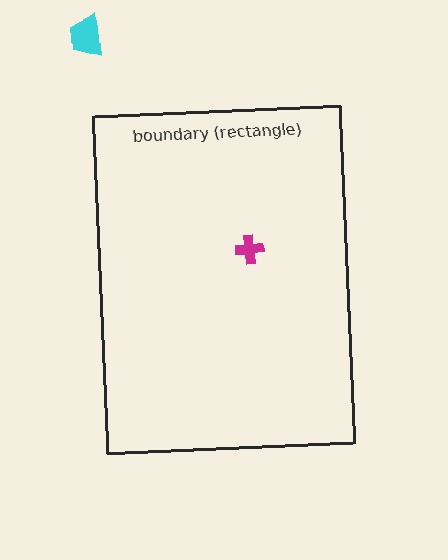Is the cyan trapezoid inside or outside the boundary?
Outside.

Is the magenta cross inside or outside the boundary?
Inside.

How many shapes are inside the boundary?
1 inside, 1 outside.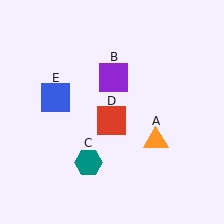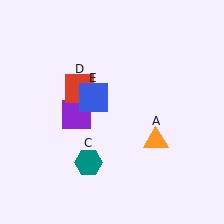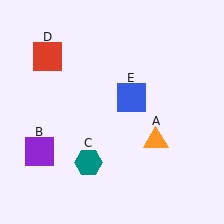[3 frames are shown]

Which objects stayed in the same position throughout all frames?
Orange triangle (object A) and teal hexagon (object C) remained stationary.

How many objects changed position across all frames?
3 objects changed position: purple square (object B), red square (object D), blue square (object E).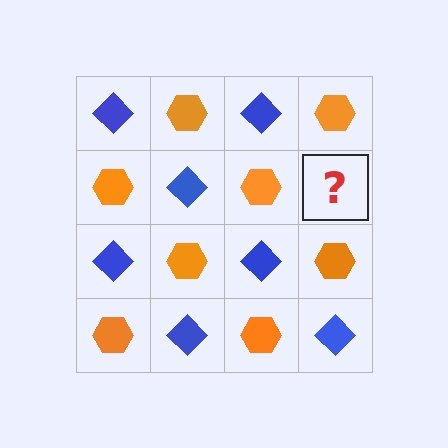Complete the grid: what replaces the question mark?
The question mark should be replaced with a blue diamond.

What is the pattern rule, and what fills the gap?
The rule is that it alternates blue diamond and orange hexagon in a checkerboard pattern. The gap should be filled with a blue diamond.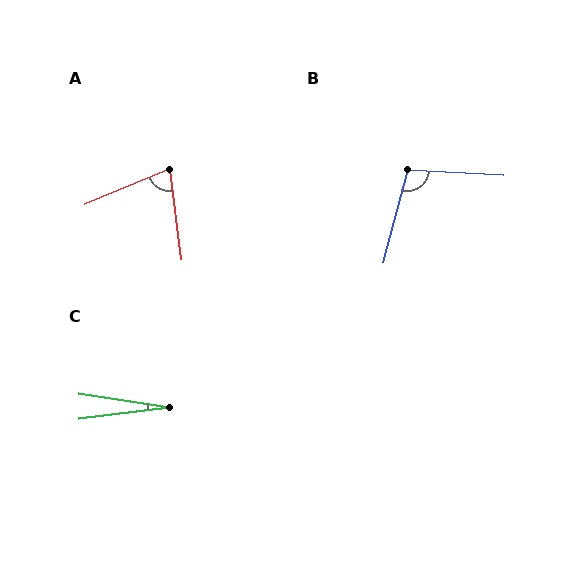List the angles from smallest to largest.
C (16°), A (74°), B (102°).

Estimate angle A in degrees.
Approximately 74 degrees.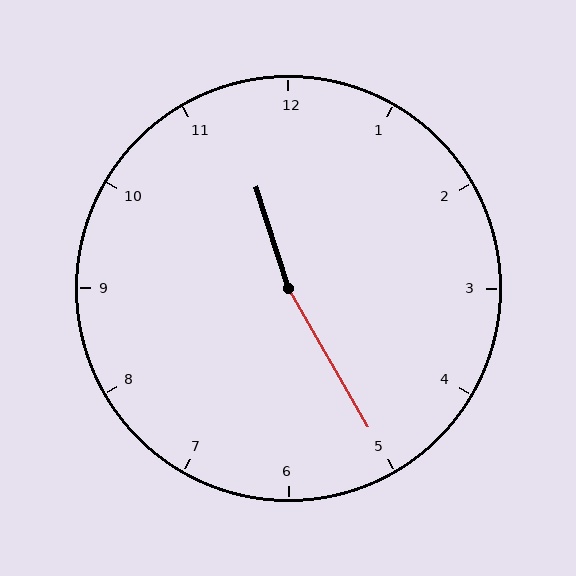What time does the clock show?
11:25.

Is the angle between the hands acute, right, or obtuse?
It is obtuse.